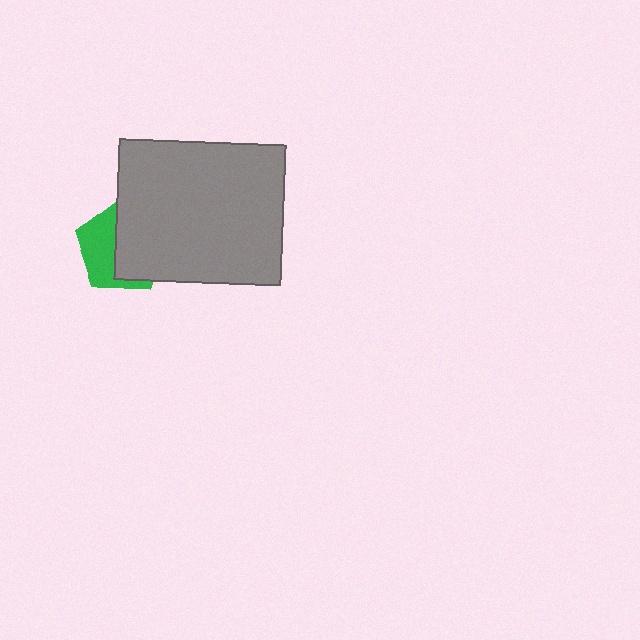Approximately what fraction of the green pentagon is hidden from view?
Roughly 57% of the green pentagon is hidden behind the gray rectangle.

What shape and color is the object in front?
The object in front is a gray rectangle.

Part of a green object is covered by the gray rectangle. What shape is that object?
It is a pentagon.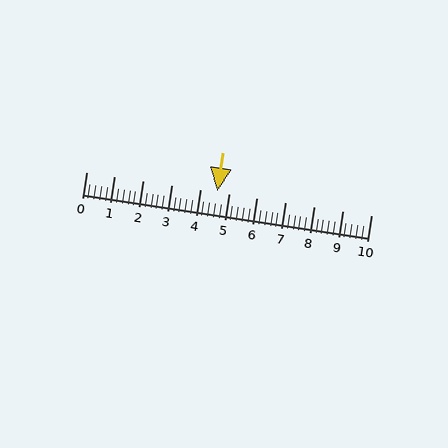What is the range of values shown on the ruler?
The ruler shows values from 0 to 10.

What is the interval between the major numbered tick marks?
The major tick marks are spaced 1 units apart.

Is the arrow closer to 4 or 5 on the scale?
The arrow is closer to 5.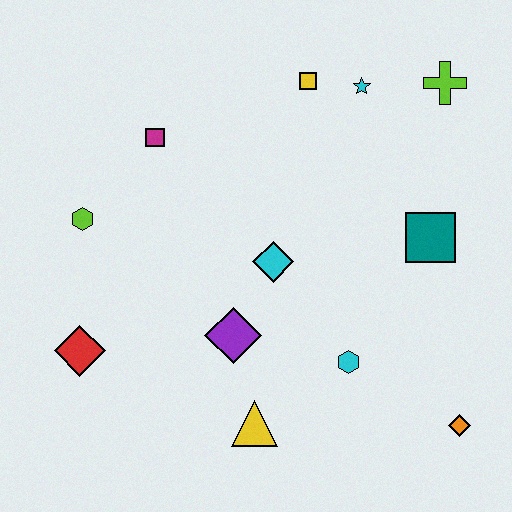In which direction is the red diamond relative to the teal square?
The red diamond is to the left of the teal square.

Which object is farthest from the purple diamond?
The lime cross is farthest from the purple diamond.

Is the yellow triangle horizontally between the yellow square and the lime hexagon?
Yes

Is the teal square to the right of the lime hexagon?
Yes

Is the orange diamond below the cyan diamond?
Yes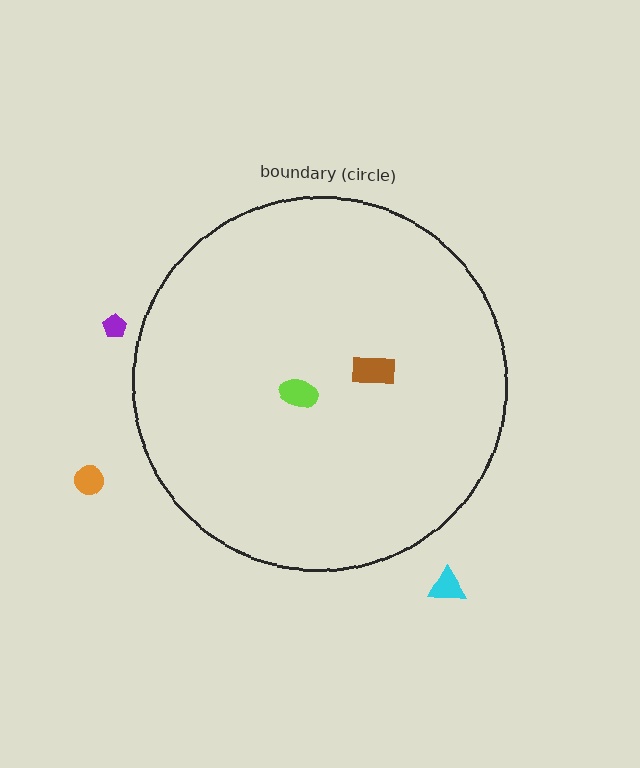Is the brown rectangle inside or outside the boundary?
Inside.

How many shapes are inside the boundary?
2 inside, 3 outside.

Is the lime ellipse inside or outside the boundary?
Inside.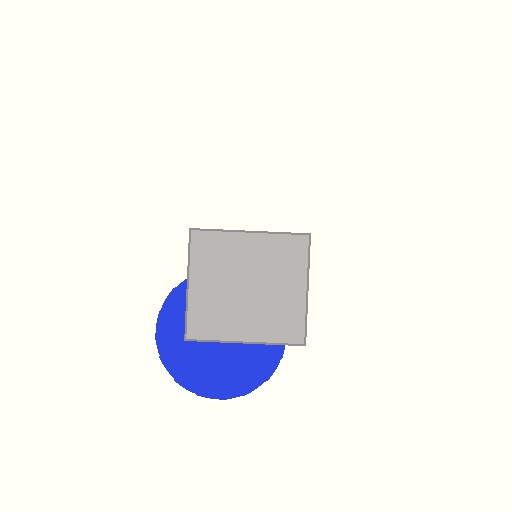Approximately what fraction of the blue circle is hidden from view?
Roughly 48% of the blue circle is hidden behind the light gray rectangle.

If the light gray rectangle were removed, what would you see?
You would see the complete blue circle.